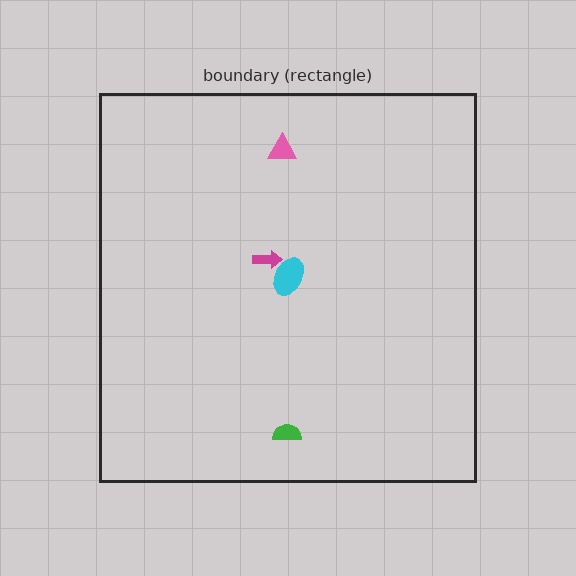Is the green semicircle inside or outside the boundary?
Inside.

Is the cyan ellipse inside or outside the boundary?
Inside.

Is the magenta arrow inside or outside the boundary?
Inside.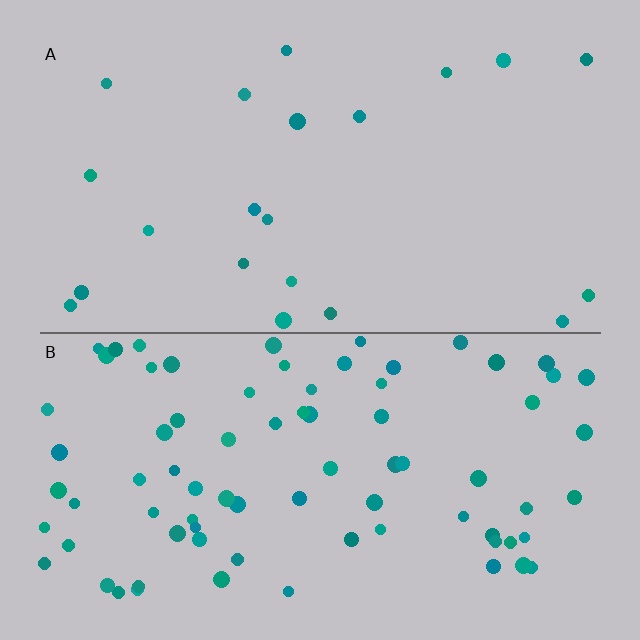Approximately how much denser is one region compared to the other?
Approximately 3.8× — region B over region A.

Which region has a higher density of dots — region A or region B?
B (the bottom).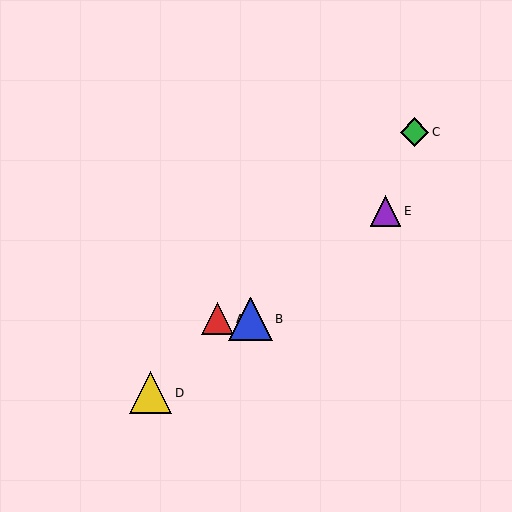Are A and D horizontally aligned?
No, A is at y≈319 and D is at y≈393.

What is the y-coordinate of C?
Object C is at y≈132.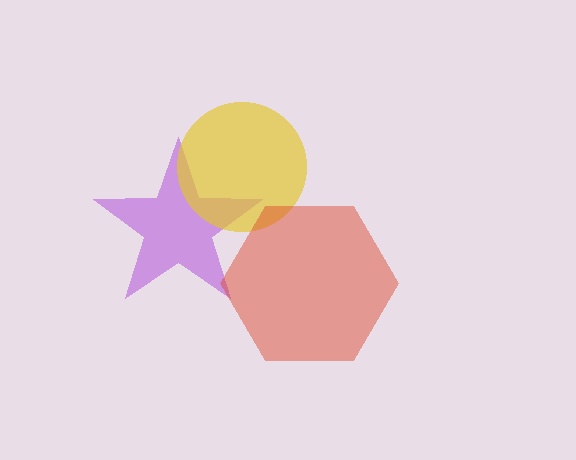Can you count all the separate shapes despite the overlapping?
Yes, there are 3 separate shapes.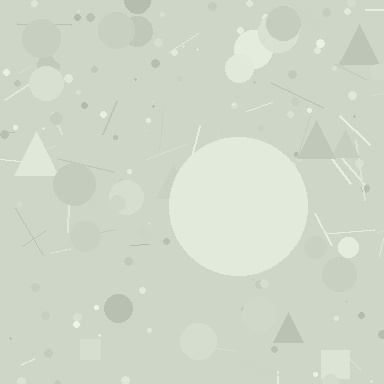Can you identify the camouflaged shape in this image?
The camouflaged shape is a circle.